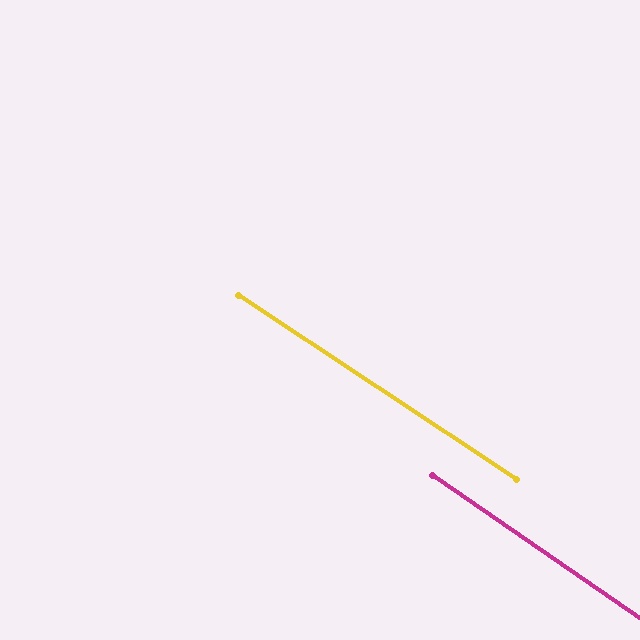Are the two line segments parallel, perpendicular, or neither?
Parallel — their directions differ by only 1.3°.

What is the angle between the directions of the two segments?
Approximately 1 degree.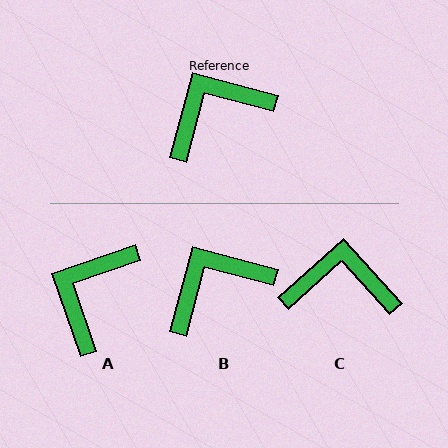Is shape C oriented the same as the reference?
No, it is off by about 33 degrees.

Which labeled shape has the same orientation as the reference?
B.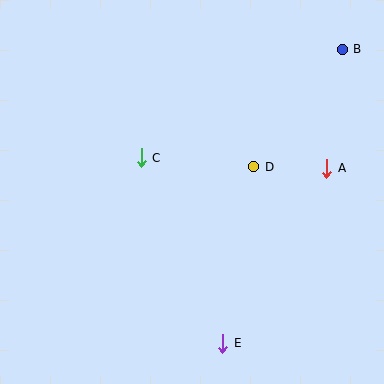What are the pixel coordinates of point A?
Point A is at (327, 168).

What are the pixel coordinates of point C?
Point C is at (141, 158).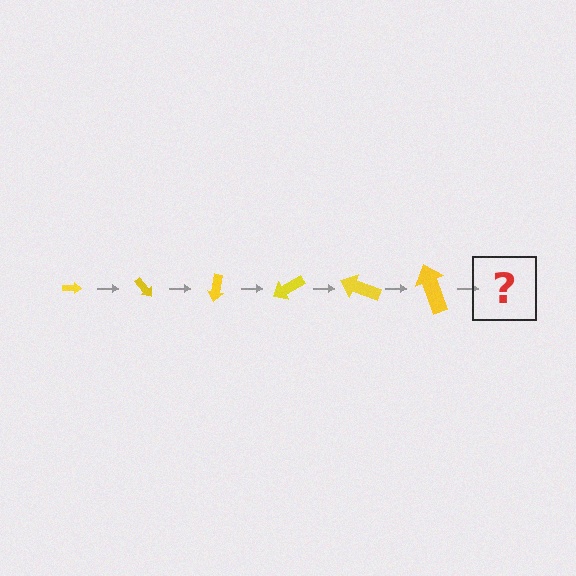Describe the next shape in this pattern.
It should be an arrow, larger than the previous one and rotated 300 degrees from the start.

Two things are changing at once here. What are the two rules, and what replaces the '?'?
The two rules are that the arrow grows larger each step and it rotates 50 degrees each step. The '?' should be an arrow, larger than the previous one and rotated 300 degrees from the start.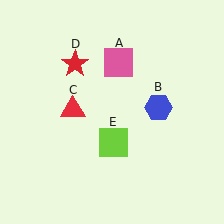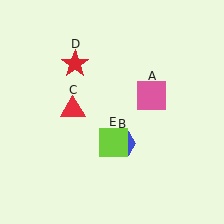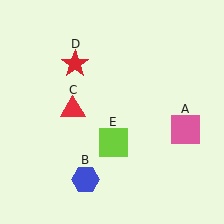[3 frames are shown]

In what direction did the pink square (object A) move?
The pink square (object A) moved down and to the right.